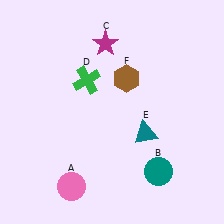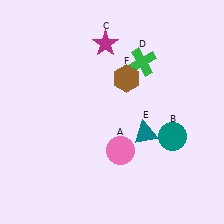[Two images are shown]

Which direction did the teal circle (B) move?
The teal circle (B) moved up.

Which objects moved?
The objects that moved are: the pink circle (A), the teal circle (B), the green cross (D).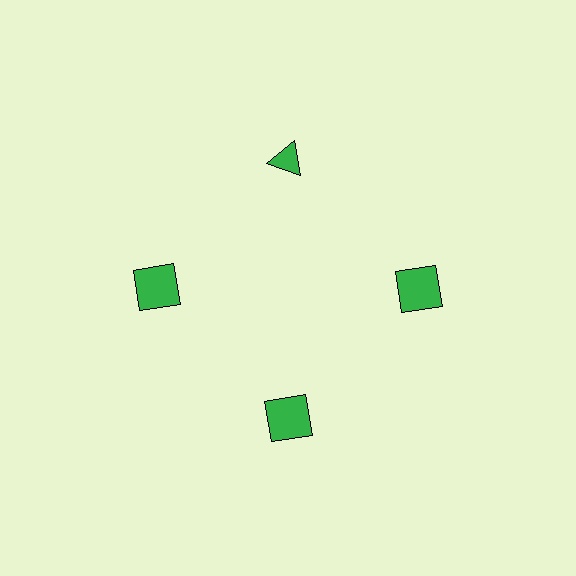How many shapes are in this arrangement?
There are 4 shapes arranged in a ring pattern.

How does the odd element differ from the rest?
It has a different shape: triangle instead of square.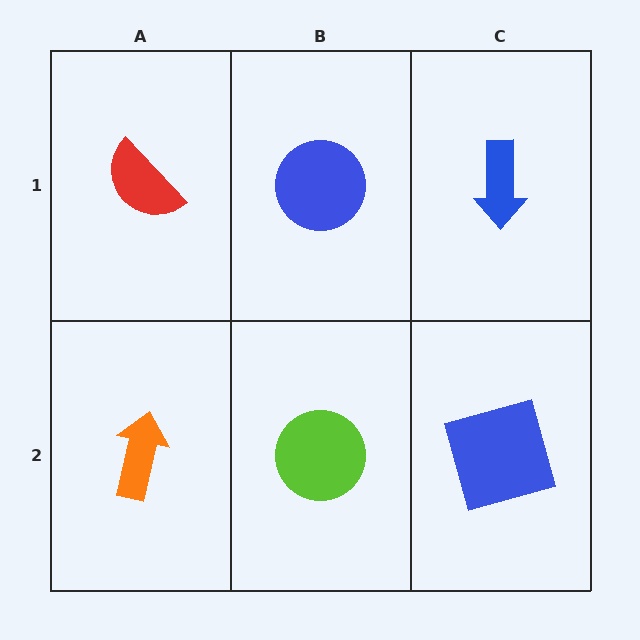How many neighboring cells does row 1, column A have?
2.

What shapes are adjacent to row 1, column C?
A blue square (row 2, column C), a blue circle (row 1, column B).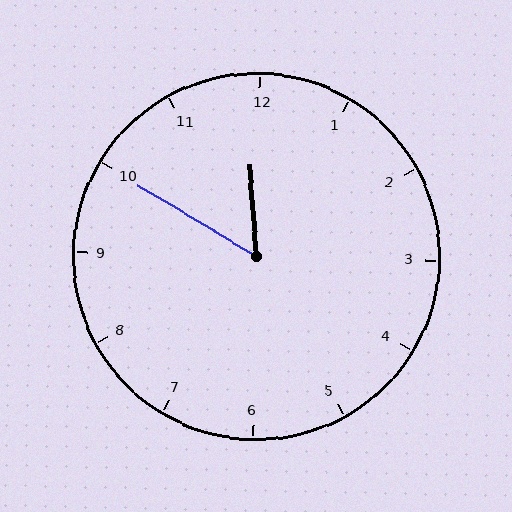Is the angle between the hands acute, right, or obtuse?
It is acute.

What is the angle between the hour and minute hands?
Approximately 55 degrees.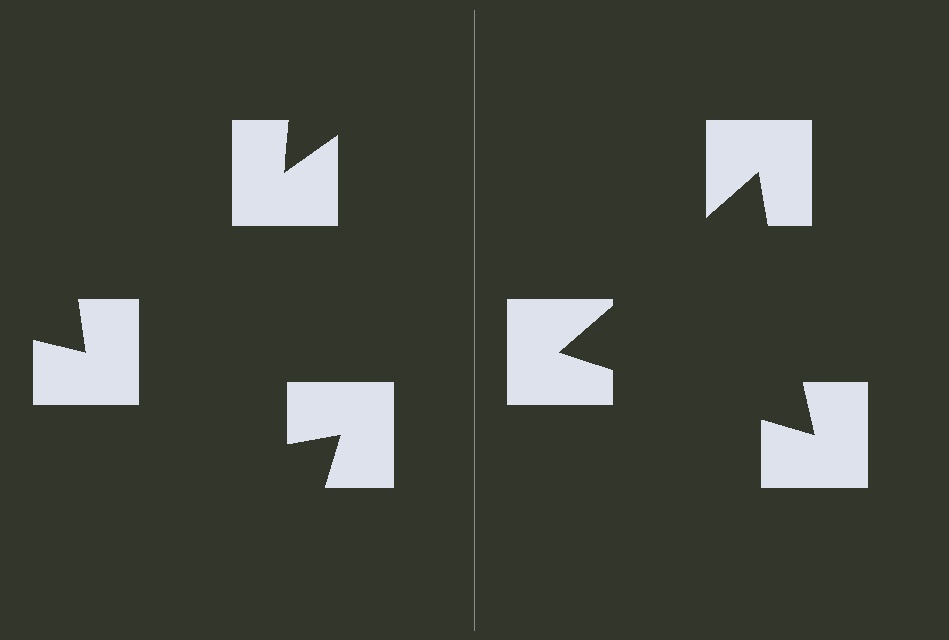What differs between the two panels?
The notched squares are positioned identically on both sides; only the wedge orientations differ. On the right they align to a triangle; on the left they are misaligned.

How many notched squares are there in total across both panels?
6 — 3 on each side.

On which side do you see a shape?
An illusory triangle appears on the right side. On the left side the wedge cuts are rotated, so no coherent shape forms.